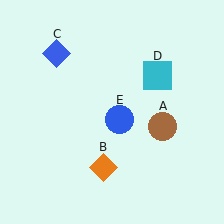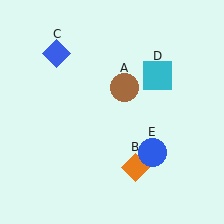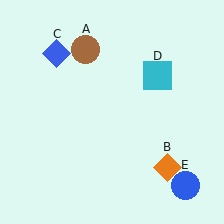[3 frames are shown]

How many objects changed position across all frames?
3 objects changed position: brown circle (object A), orange diamond (object B), blue circle (object E).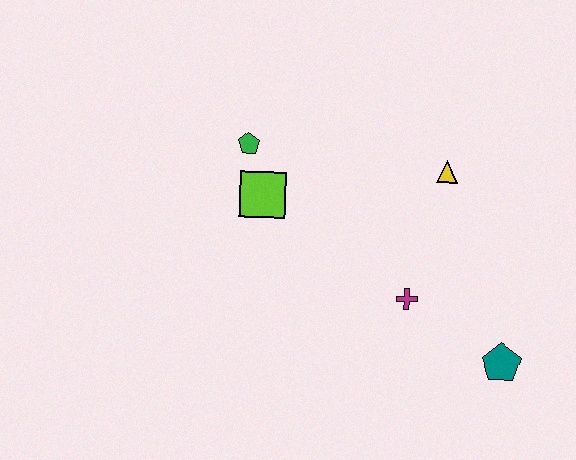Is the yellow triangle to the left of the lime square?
No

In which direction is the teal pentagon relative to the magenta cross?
The teal pentagon is to the right of the magenta cross.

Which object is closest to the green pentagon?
The lime square is closest to the green pentagon.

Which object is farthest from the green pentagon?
The teal pentagon is farthest from the green pentagon.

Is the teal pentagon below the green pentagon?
Yes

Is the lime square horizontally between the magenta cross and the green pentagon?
Yes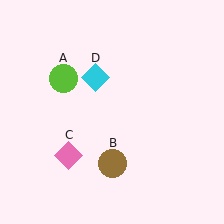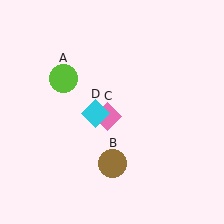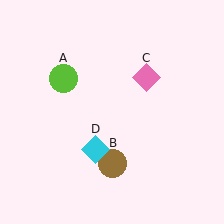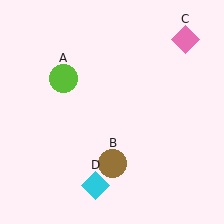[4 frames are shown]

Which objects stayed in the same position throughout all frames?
Lime circle (object A) and brown circle (object B) remained stationary.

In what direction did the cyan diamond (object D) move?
The cyan diamond (object D) moved down.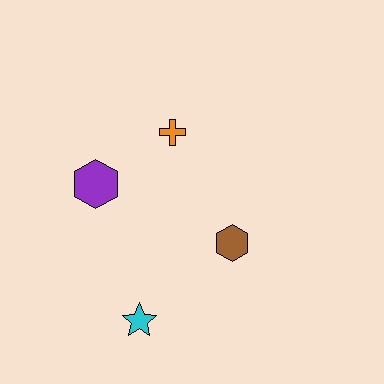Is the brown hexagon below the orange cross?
Yes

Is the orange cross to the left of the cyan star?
No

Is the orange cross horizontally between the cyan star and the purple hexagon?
No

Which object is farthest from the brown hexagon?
The purple hexagon is farthest from the brown hexagon.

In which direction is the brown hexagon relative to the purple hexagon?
The brown hexagon is to the right of the purple hexagon.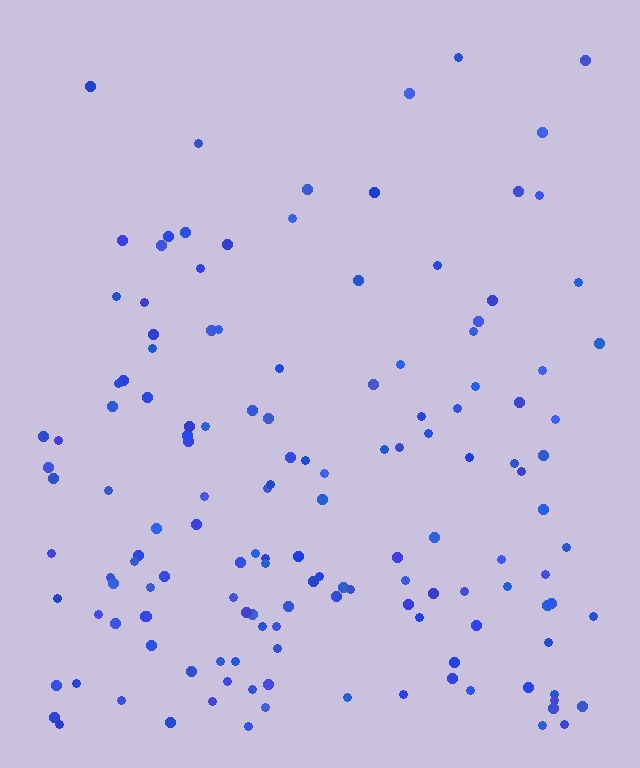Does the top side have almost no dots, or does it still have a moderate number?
Still a moderate number, just noticeably fewer than the bottom.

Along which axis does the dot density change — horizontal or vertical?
Vertical.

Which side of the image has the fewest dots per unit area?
The top.